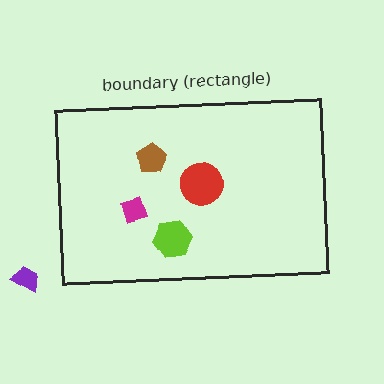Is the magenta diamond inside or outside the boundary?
Inside.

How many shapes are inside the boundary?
4 inside, 1 outside.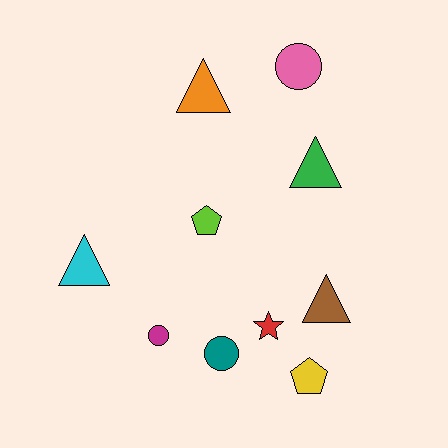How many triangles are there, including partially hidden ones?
There are 4 triangles.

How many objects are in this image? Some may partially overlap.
There are 10 objects.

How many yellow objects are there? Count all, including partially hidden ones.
There is 1 yellow object.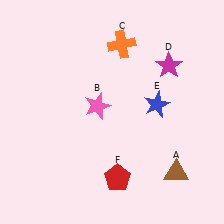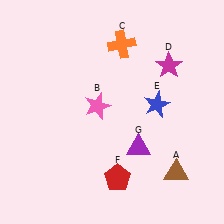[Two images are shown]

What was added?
A purple triangle (G) was added in Image 2.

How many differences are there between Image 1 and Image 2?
There is 1 difference between the two images.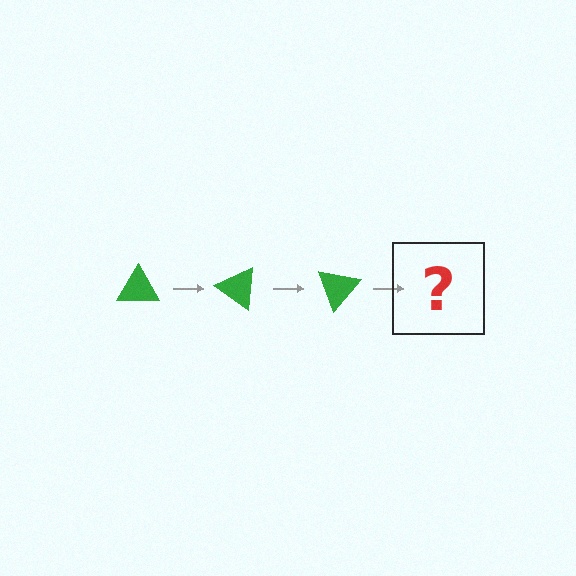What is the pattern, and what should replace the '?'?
The pattern is that the triangle rotates 35 degrees each step. The '?' should be a green triangle rotated 105 degrees.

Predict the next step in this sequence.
The next step is a green triangle rotated 105 degrees.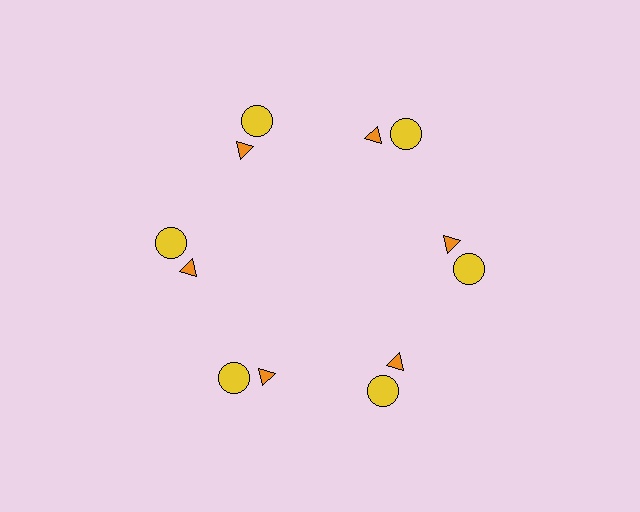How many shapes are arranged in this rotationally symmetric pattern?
There are 12 shapes, arranged in 6 groups of 2.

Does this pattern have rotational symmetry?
Yes, this pattern has 6-fold rotational symmetry. It looks the same after rotating 60 degrees around the center.